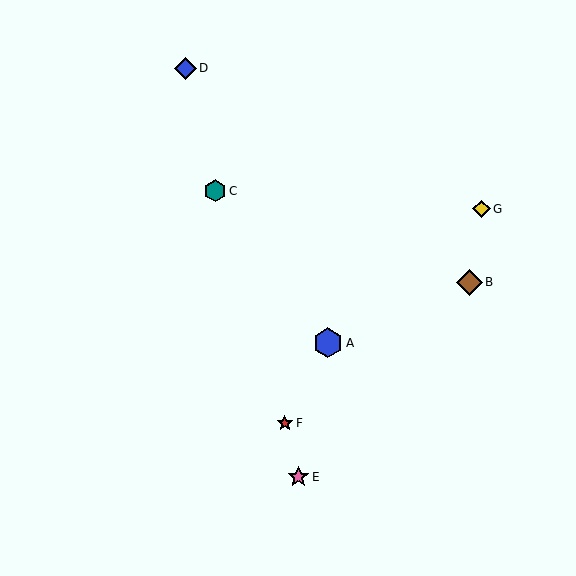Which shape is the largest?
The blue hexagon (labeled A) is the largest.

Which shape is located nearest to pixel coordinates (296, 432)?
The red star (labeled F) at (285, 423) is nearest to that location.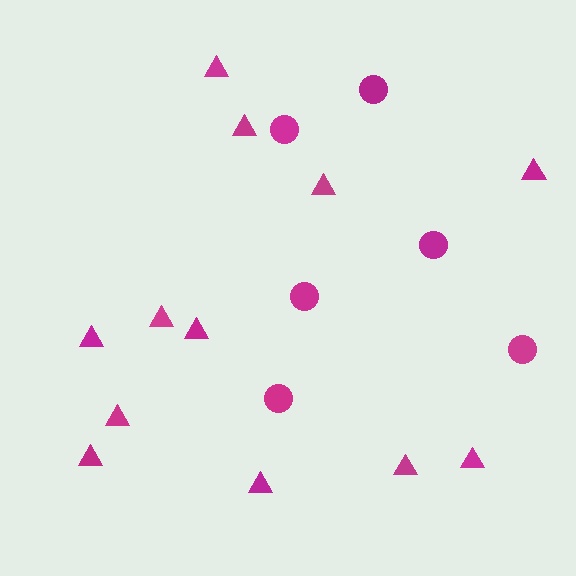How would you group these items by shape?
There are 2 groups: one group of circles (6) and one group of triangles (12).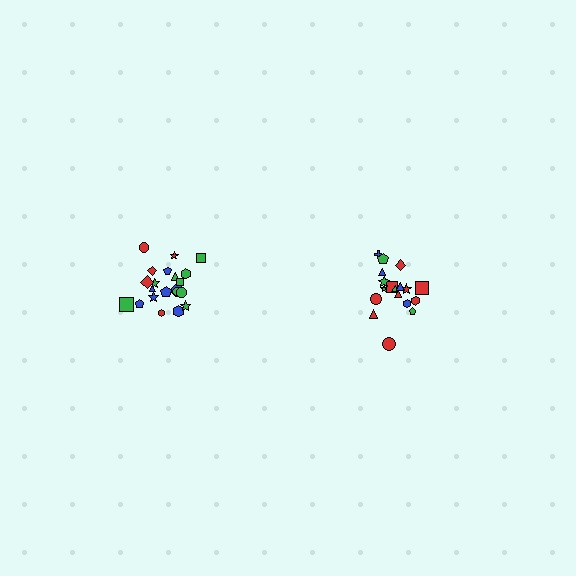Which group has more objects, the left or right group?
The left group.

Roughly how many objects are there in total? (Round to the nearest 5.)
Roughly 40 objects in total.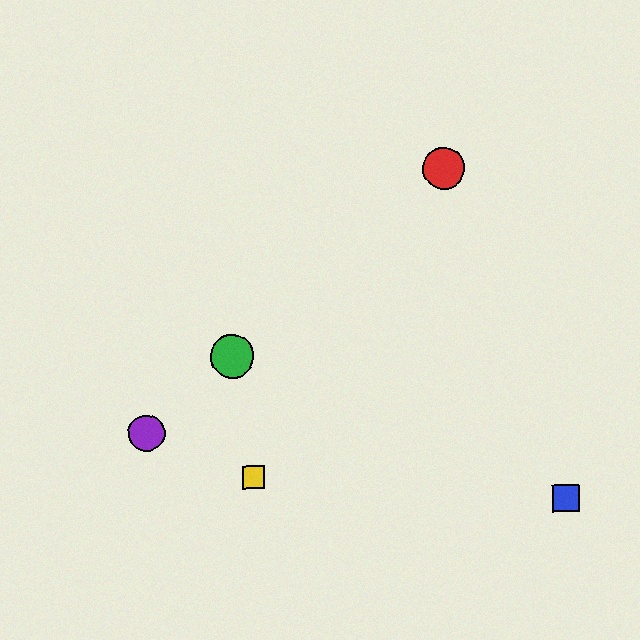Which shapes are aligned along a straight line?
The red circle, the green circle, the purple circle are aligned along a straight line.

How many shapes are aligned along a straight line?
3 shapes (the red circle, the green circle, the purple circle) are aligned along a straight line.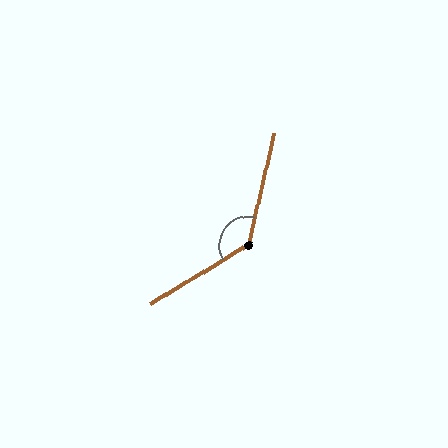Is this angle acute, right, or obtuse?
It is obtuse.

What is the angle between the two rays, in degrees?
Approximately 134 degrees.